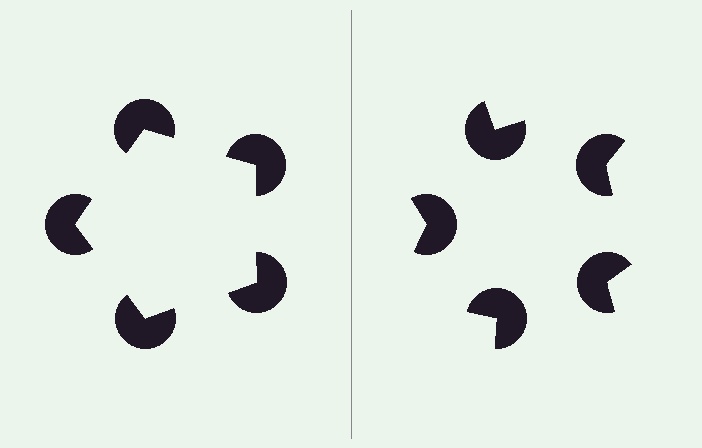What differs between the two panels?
The pac-man discs are positioned identically on both sides; only the wedge orientations differ. On the left they align to a pentagon; on the right they are misaligned.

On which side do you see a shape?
An illusory pentagon appears on the left side. On the right side the wedge cuts are rotated, so no coherent shape forms.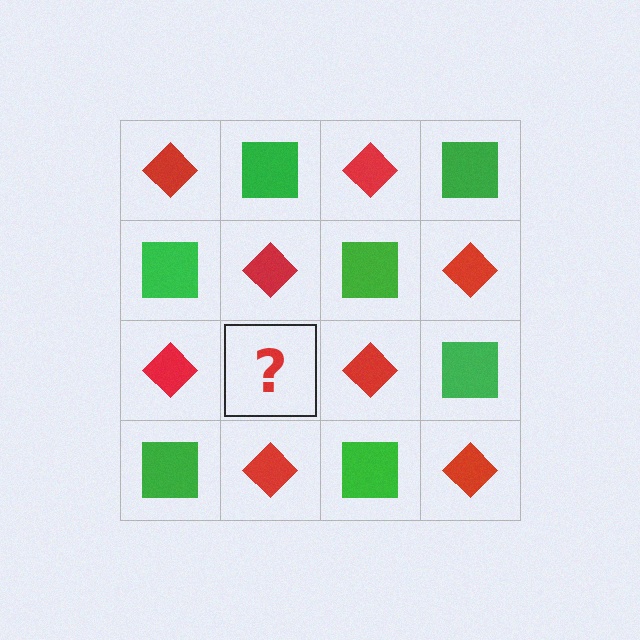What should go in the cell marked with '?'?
The missing cell should contain a green square.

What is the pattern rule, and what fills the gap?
The rule is that it alternates red diamond and green square in a checkerboard pattern. The gap should be filled with a green square.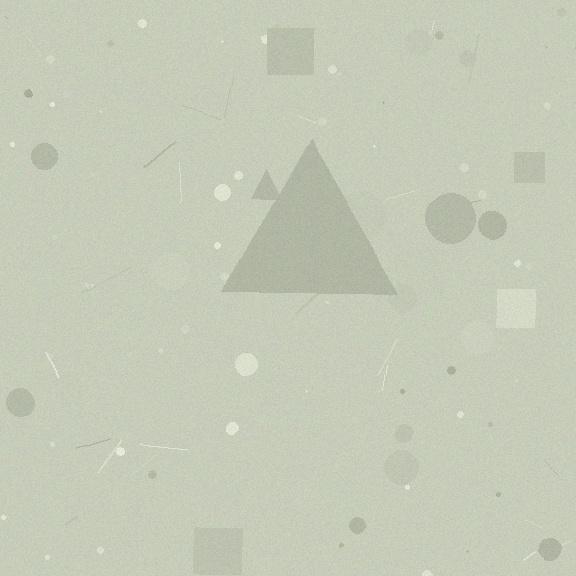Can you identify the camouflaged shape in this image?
The camouflaged shape is a triangle.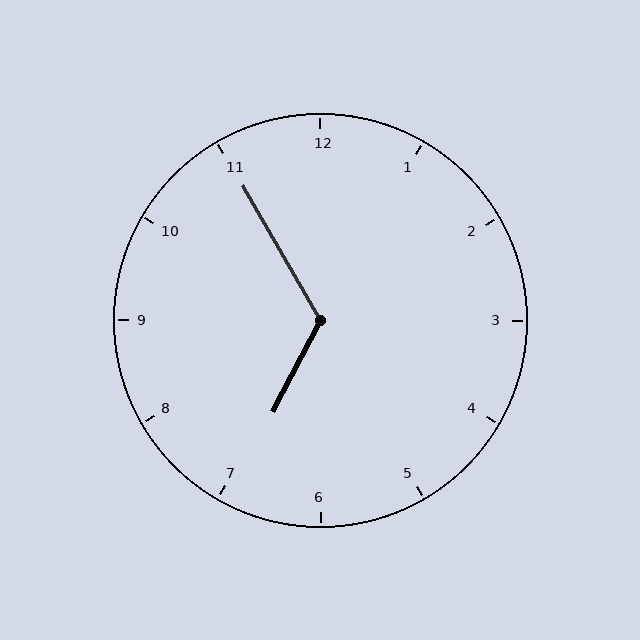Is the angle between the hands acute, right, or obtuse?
It is obtuse.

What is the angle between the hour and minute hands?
Approximately 122 degrees.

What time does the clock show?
6:55.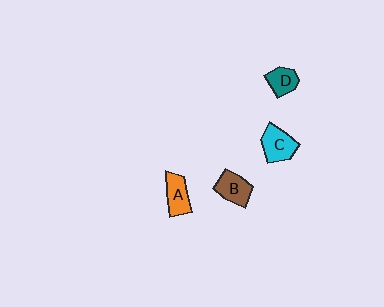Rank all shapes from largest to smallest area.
From largest to smallest: C (cyan), B (brown), A (orange), D (teal).